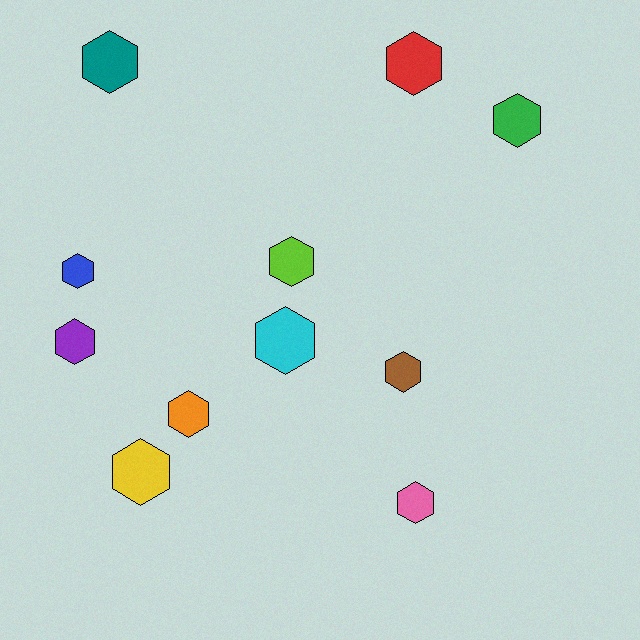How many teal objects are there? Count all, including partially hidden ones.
There is 1 teal object.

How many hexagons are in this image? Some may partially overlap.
There are 11 hexagons.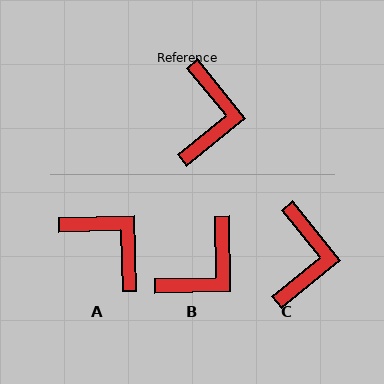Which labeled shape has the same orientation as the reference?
C.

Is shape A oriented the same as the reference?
No, it is off by about 53 degrees.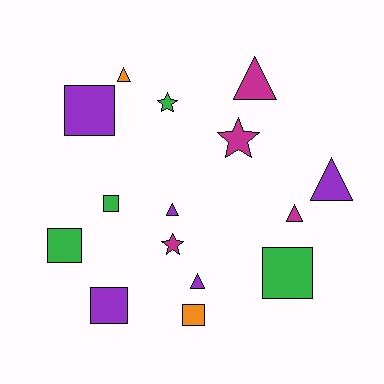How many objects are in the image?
There are 15 objects.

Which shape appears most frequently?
Triangle, with 6 objects.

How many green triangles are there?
There are no green triangles.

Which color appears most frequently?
Purple, with 5 objects.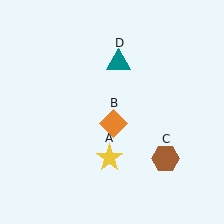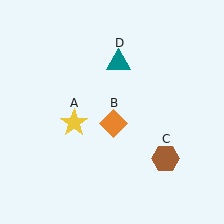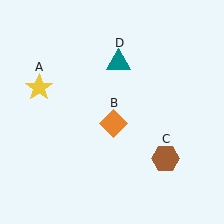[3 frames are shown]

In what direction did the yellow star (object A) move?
The yellow star (object A) moved up and to the left.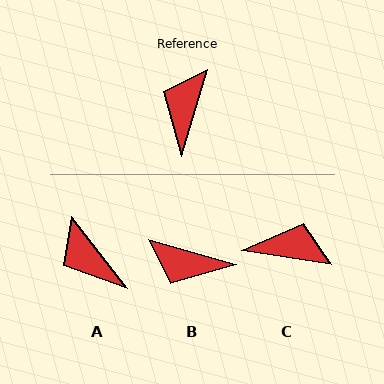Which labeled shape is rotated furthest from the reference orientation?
B, about 90 degrees away.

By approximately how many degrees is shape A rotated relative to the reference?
Approximately 54 degrees counter-clockwise.